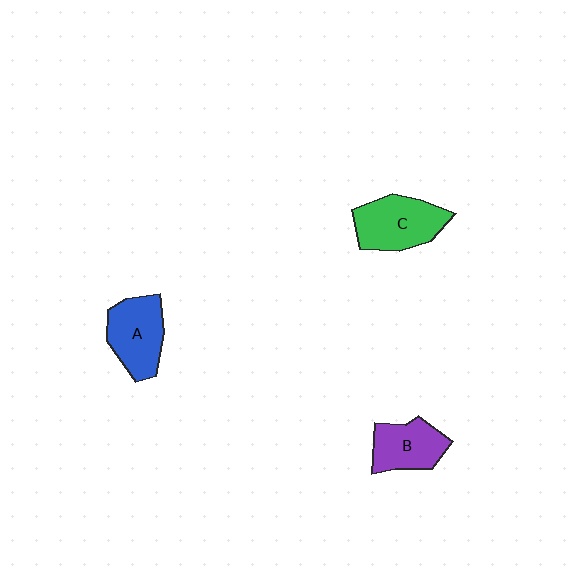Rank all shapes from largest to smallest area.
From largest to smallest: C (green), A (blue), B (purple).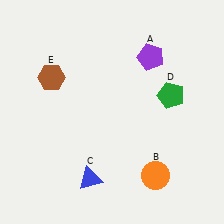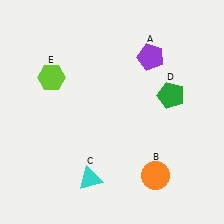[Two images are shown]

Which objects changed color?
C changed from blue to cyan. E changed from brown to lime.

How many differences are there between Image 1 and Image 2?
There are 2 differences between the two images.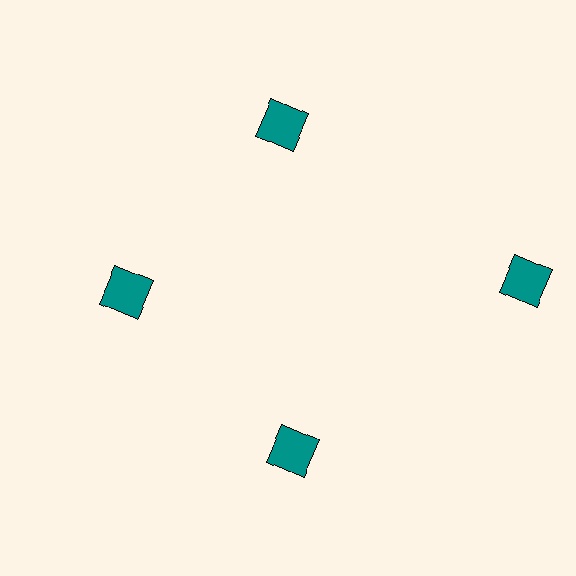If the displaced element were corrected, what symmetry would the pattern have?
It would have 4-fold rotational symmetry — the pattern would map onto itself every 90 degrees.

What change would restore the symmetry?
The symmetry would be restored by moving it inward, back onto the ring so that all 4 squares sit at equal angles and equal distance from the center.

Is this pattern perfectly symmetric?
No. The 4 teal squares are arranged in a ring, but one element near the 3 o'clock position is pushed outward from the center, breaking the 4-fold rotational symmetry.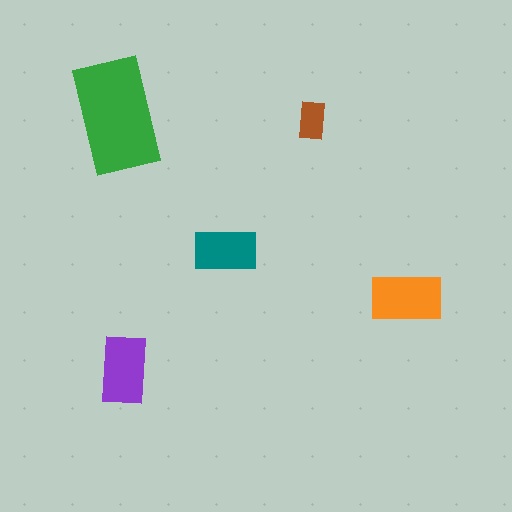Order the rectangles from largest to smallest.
the green one, the orange one, the purple one, the teal one, the brown one.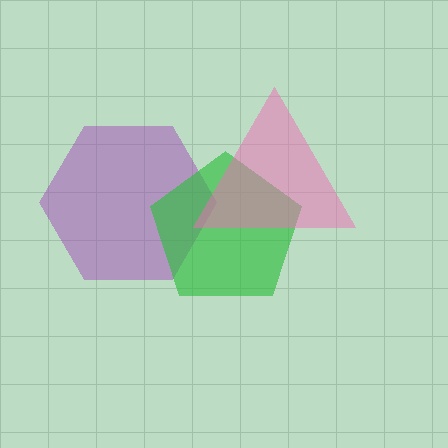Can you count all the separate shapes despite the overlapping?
Yes, there are 3 separate shapes.